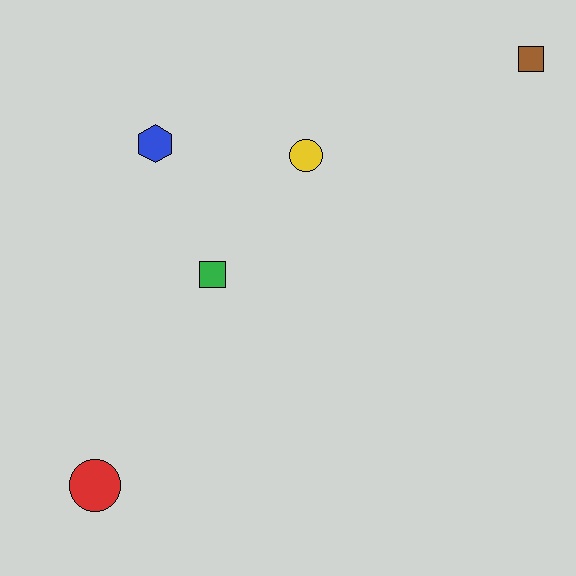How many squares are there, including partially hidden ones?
There are 2 squares.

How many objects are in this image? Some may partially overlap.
There are 5 objects.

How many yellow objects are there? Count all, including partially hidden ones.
There is 1 yellow object.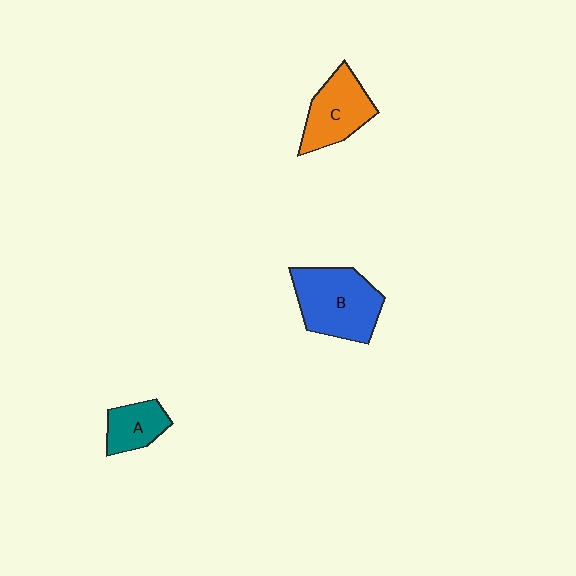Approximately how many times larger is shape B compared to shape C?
Approximately 1.3 times.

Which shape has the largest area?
Shape B (blue).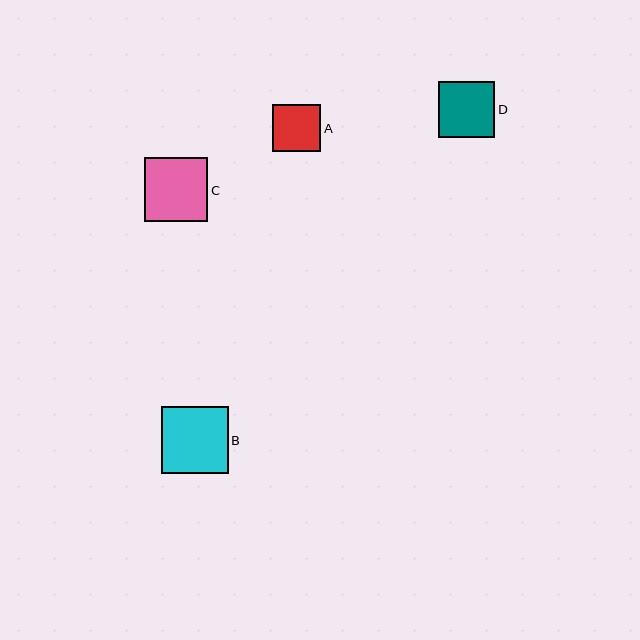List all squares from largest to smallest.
From largest to smallest: B, C, D, A.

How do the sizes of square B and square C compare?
Square B and square C are approximately the same size.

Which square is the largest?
Square B is the largest with a size of approximately 67 pixels.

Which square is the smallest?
Square A is the smallest with a size of approximately 48 pixels.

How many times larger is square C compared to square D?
Square C is approximately 1.1 times the size of square D.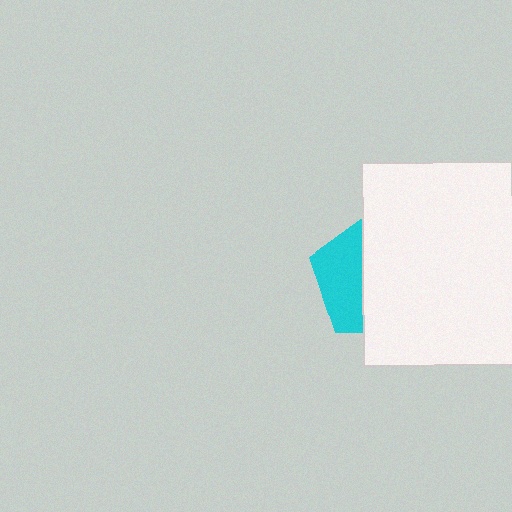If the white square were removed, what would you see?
You would see the complete cyan pentagon.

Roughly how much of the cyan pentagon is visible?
A small part of it is visible (roughly 36%).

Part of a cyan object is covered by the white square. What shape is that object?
It is a pentagon.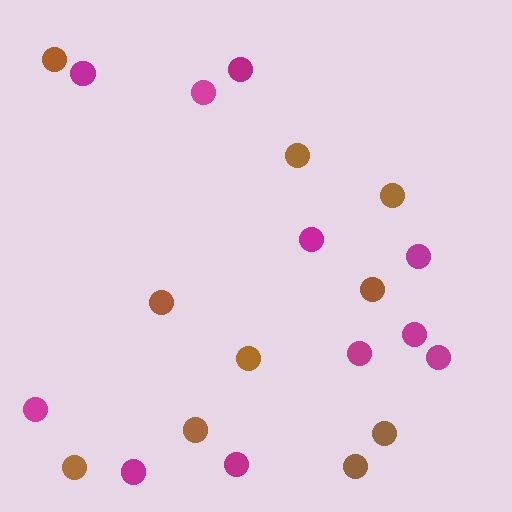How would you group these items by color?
There are 2 groups: one group of magenta circles (11) and one group of brown circles (10).